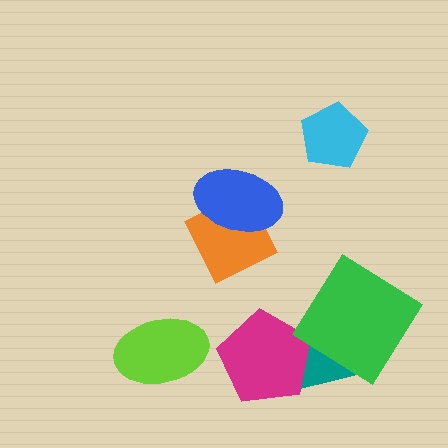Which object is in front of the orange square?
The blue ellipse is in front of the orange square.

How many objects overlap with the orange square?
1 object overlaps with the orange square.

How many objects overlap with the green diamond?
1 object overlaps with the green diamond.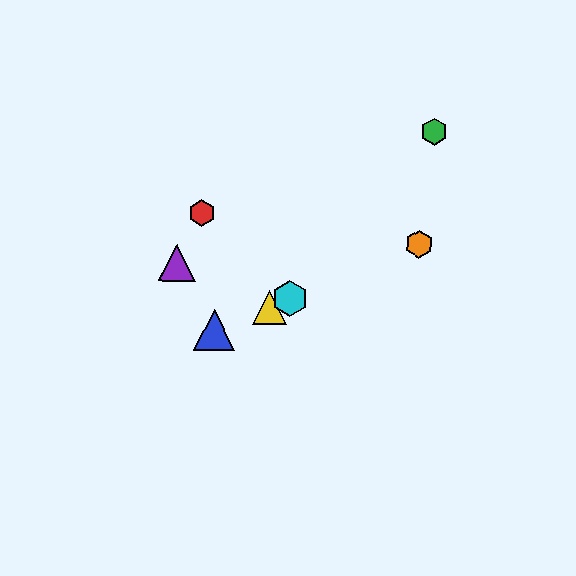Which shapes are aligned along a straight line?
The blue triangle, the yellow triangle, the orange hexagon, the cyan hexagon are aligned along a straight line.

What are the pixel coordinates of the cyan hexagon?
The cyan hexagon is at (290, 298).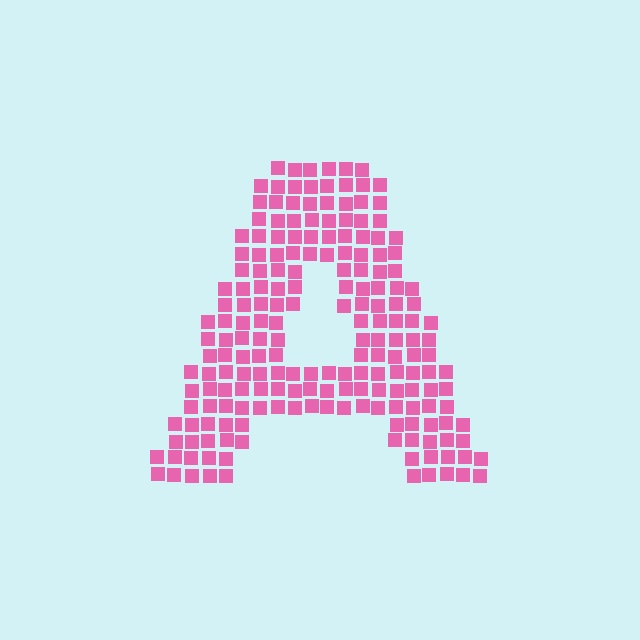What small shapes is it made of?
It is made of small squares.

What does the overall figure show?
The overall figure shows the letter A.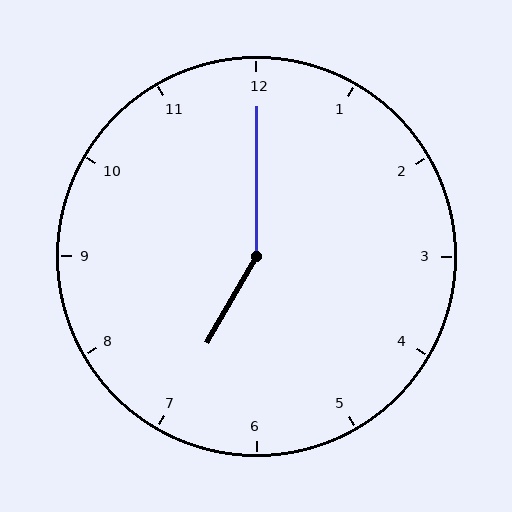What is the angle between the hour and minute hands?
Approximately 150 degrees.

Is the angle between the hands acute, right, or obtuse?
It is obtuse.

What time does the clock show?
7:00.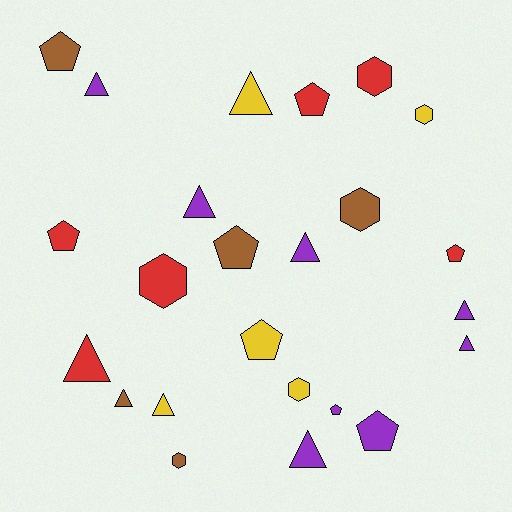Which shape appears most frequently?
Triangle, with 10 objects.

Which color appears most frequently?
Purple, with 8 objects.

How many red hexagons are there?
There are 2 red hexagons.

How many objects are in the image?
There are 24 objects.